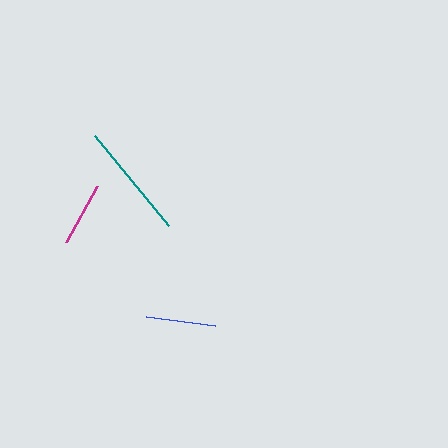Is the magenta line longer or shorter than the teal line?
The teal line is longer than the magenta line.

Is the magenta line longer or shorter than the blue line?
The blue line is longer than the magenta line.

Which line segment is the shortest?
The magenta line is the shortest at approximately 64 pixels.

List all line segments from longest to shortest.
From longest to shortest: teal, blue, magenta.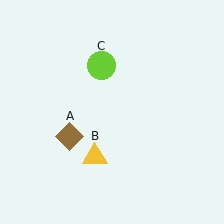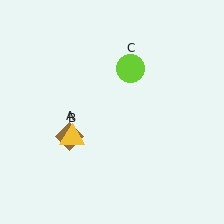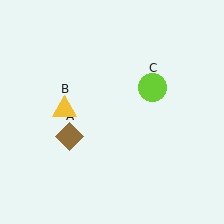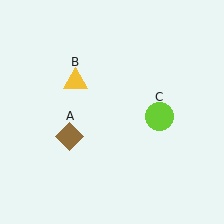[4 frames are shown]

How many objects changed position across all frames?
2 objects changed position: yellow triangle (object B), lime circle (object C).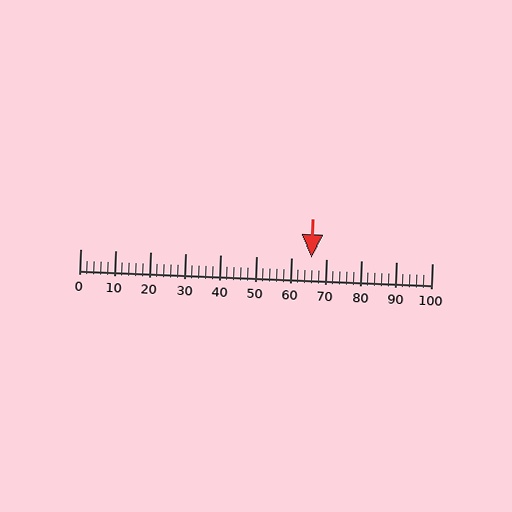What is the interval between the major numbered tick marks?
The major tick marks are spaced 10 units apart.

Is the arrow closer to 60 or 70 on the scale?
The arrow is closer to 70.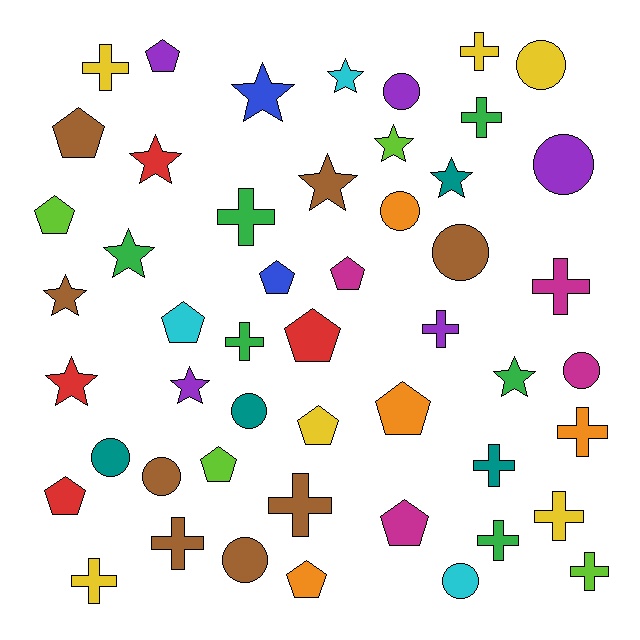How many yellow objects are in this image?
There are 6 yellow objects.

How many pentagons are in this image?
There are 13 pentagons.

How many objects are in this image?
There are 50 objects.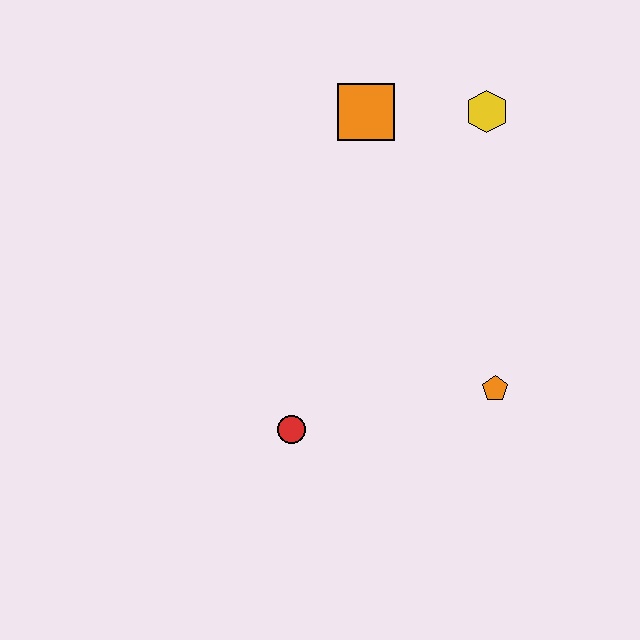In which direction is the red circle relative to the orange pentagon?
The red circle is to the left of the orange pentagon.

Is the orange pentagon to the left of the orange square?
No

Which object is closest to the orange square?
The yellow hexagon is closest to the orange square.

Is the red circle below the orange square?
Yes